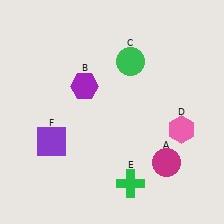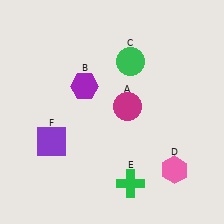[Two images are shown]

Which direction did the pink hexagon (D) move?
The pink hexagon (D) moved down.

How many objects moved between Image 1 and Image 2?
2 objects moved between the two images.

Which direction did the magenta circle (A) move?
The magenta circle (A) moved up.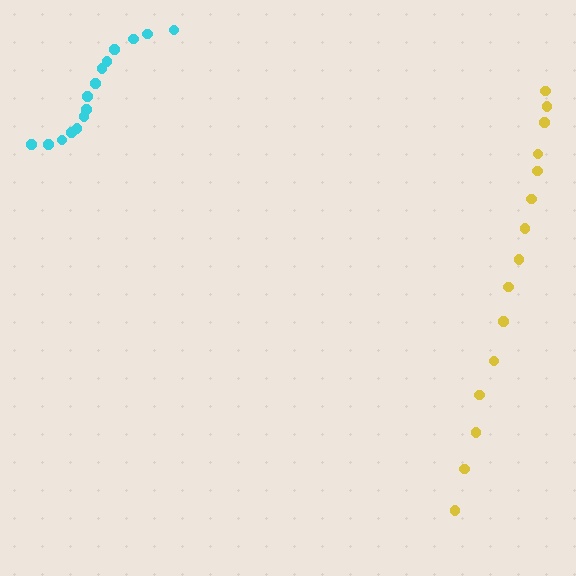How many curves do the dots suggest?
There are 2 distinct paths.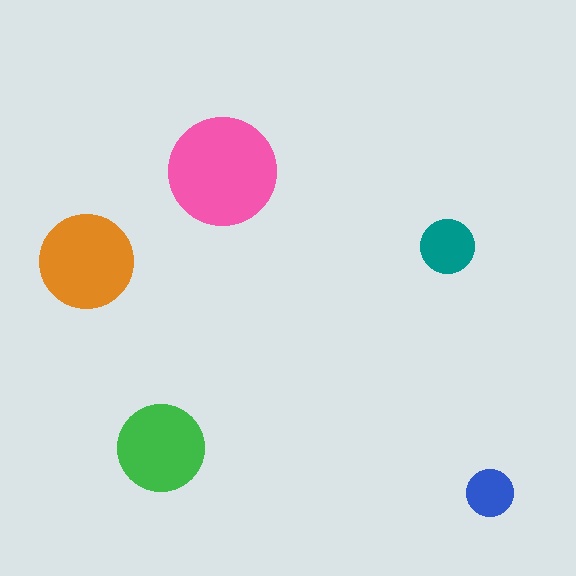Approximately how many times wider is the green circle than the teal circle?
About 1.5 times wider.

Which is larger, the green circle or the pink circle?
The pink one.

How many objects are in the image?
There are 5 objects in the image.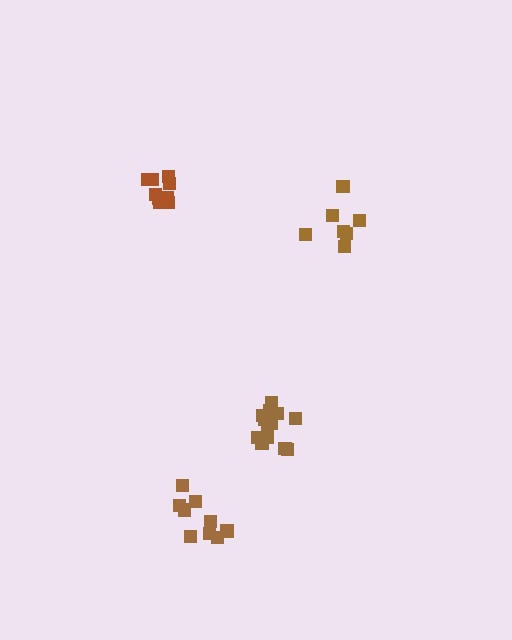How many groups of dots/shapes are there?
There are 4 groups.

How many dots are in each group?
Group 1: 9 dots, Group 2: 7 dots, Group 3: 13 dots, Group 4: 9 dots (38 total).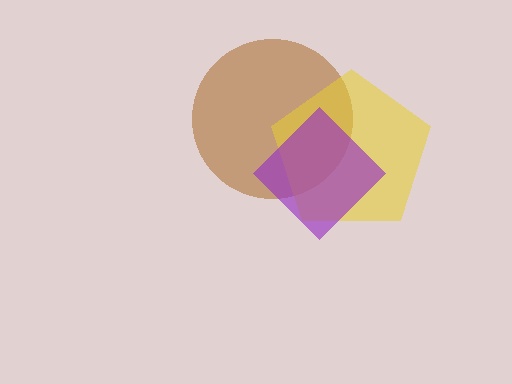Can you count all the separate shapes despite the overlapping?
Yes, there are 3 separate shapes.